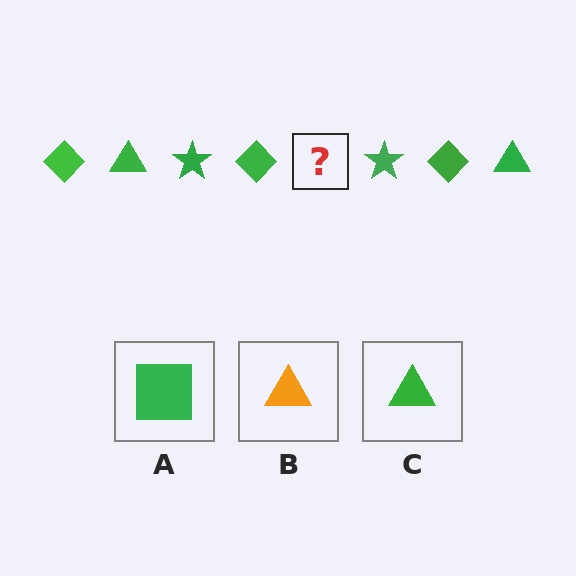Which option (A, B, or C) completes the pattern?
C.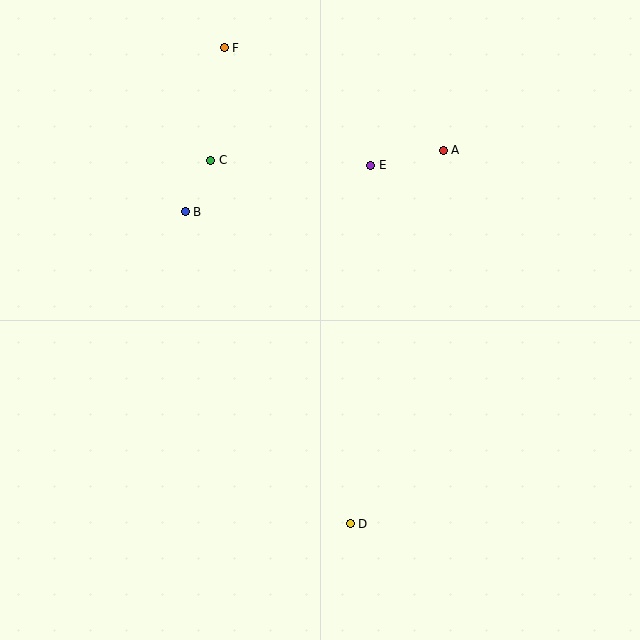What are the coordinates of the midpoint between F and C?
The midpoint between F and C is at (218, 104).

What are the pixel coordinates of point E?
Point E is at (371, 165).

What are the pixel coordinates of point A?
Point A is at (443, 150).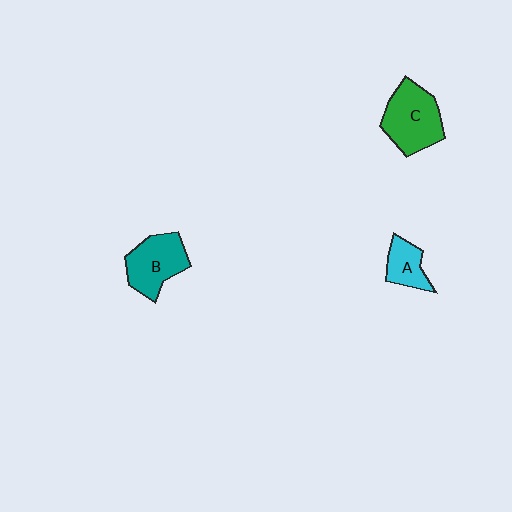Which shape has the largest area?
Shape C (green).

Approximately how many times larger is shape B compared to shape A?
Approximately 1.7 times.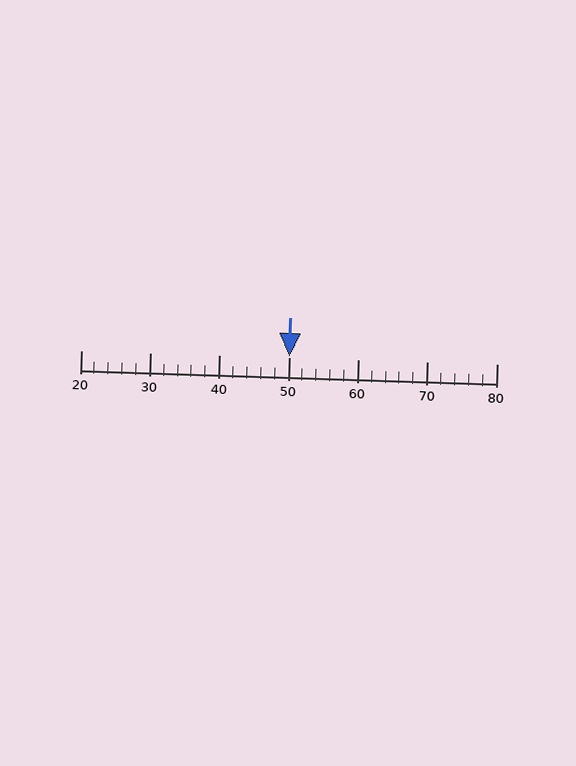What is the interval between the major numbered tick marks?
The major tick marks are spaced 10 units apart.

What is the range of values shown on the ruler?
The ruler shows values from 20 to 80.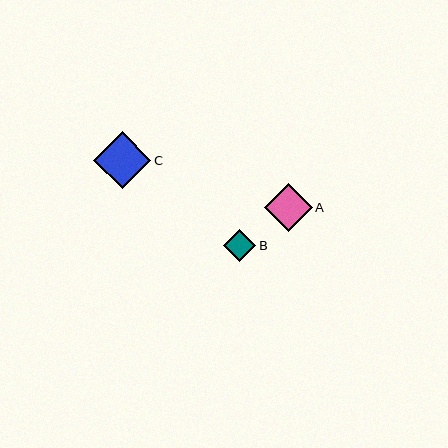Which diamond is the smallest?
Diamond B is the smallest with a size of approximately 33 pixels.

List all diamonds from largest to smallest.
From largest to smallest: C, A, B.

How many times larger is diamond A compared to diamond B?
Diamond A is approximately 1.5 times the size of diamond B.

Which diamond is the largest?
Diamond C is the largest with a size of approximately 57 pixels.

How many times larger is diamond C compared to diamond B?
Diamond C is approximately 1.7 times the size of diamond B.